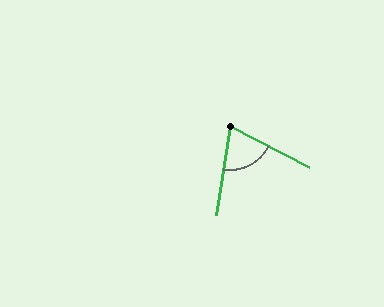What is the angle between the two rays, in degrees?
Approximately 72 degrees.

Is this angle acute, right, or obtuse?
It is acute.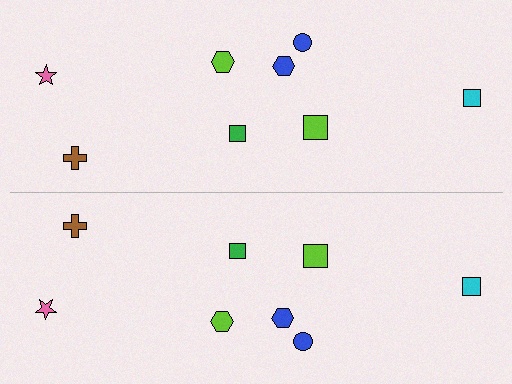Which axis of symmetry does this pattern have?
The pattern has a horizontal axis of symmetry running through the center of the image.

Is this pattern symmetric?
Yes, this pattern has bilateral (reflection) symmetry.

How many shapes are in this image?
There are 16 shapes in this image.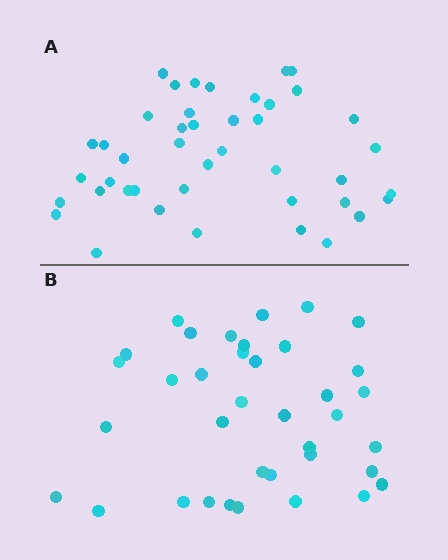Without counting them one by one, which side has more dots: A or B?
Region A (the top region) has more dots.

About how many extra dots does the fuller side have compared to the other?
Region A has about 6 more dots than region B.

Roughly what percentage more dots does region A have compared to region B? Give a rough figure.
About 15% more.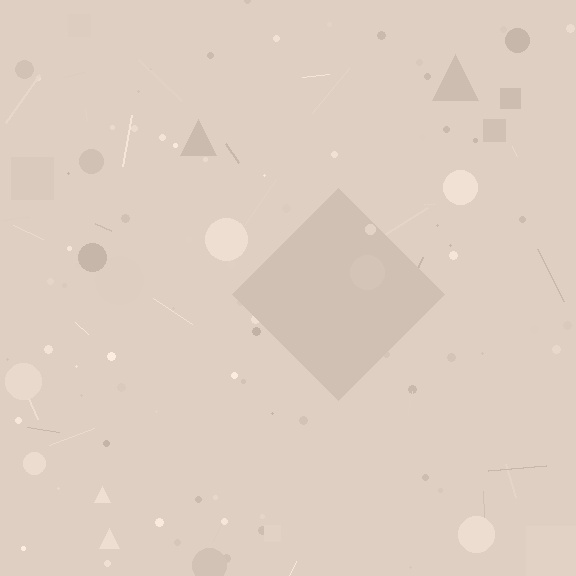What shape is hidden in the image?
A diamond is hidden in the image.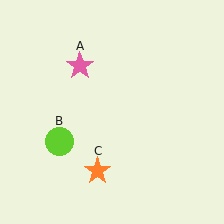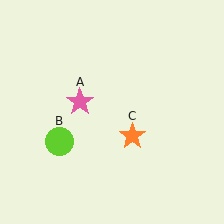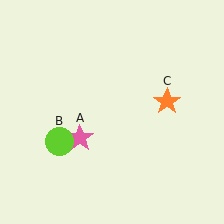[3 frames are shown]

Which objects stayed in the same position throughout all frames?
Lime circle (object B) remained stationary.